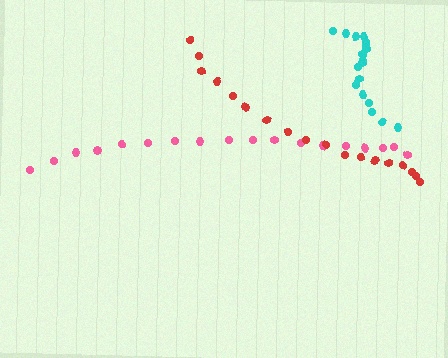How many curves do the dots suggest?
There are 3 distinct paths.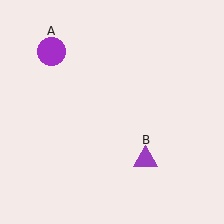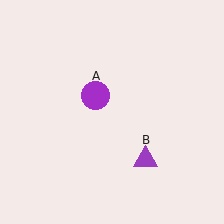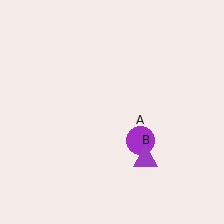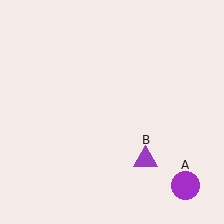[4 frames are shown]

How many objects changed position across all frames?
1 object changed position: purple circle (object A).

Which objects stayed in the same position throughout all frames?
Purple triangle (object B) remained stationary.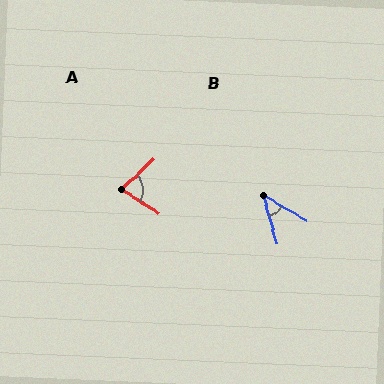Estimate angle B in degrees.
Approximately 43 degrees.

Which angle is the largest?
A, at approximately 75 degrees.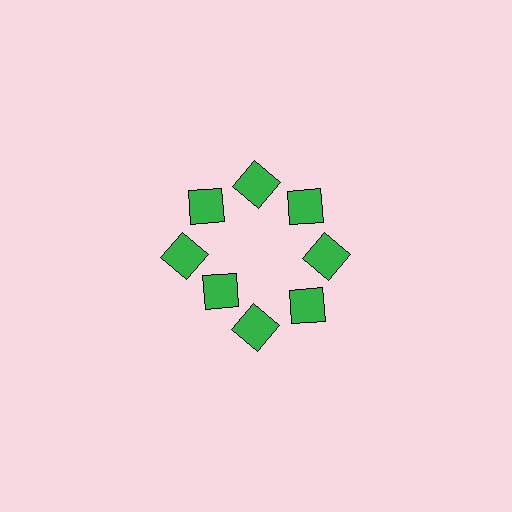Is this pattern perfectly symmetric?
No. The 8 green squares are arranged in a ring, but one element near the 8 o'clock position is pulled inward toward the center, breaking the 8-fold rotational symmetry.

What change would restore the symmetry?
The symmetry would be restored by moving it outward, back onto the ring so that all 8 squares sit at equal angles and equal distance from the center.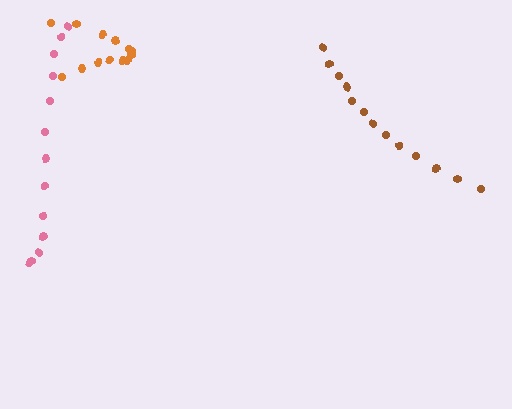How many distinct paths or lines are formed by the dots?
There are 3 distinct paths.